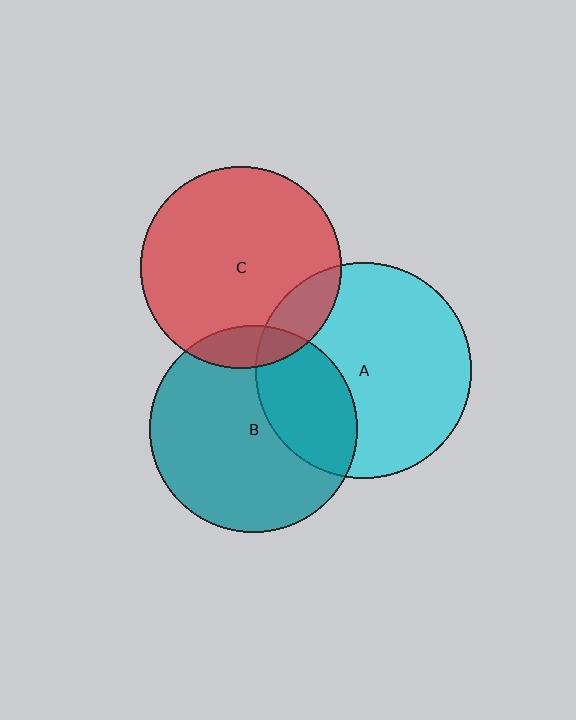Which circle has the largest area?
Circle A (cyan).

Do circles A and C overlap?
Yes.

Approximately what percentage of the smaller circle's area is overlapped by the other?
Approximately 15%.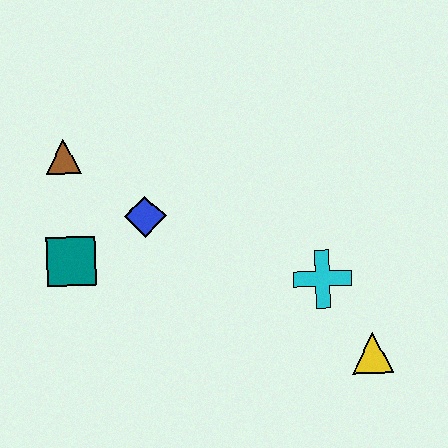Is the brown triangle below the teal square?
No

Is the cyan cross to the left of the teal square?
No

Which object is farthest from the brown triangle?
The yellow triangle is farthest from the brown triangle.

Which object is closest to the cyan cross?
The yellow triangle is closest to the cyan cross.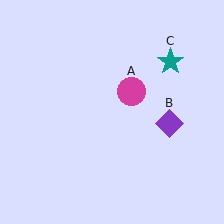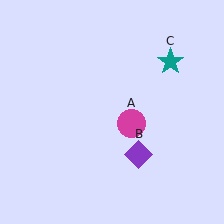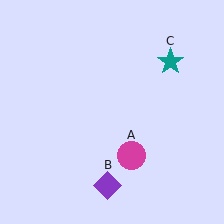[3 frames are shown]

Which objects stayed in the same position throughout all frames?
Teal star (object C) remained stationary.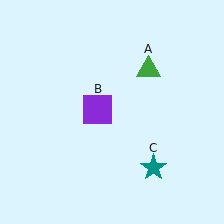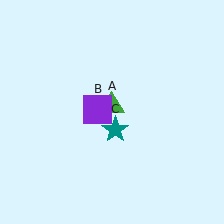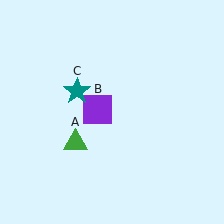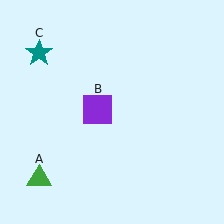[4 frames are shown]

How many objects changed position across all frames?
2 objects changed position: green triangle (object A), teal star (object C).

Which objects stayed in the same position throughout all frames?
Purple square (object B) remained stationary.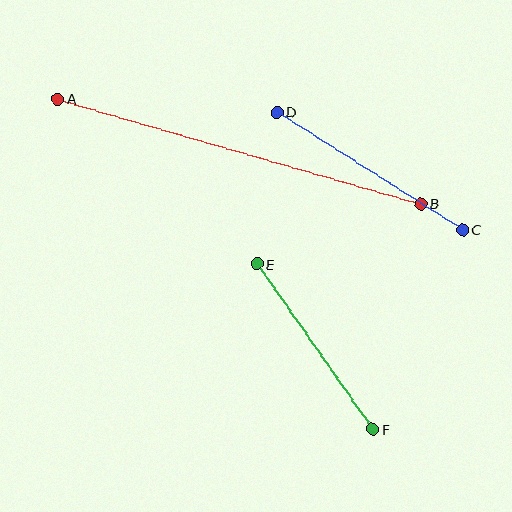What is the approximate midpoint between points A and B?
The midpoint is at approximately (239, 151) pixels.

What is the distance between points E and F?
The distance is approximately 202 pixels.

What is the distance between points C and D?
The distance is approximately 220 pixels.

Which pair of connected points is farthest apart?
Points A and B are farthest apart.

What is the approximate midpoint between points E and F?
The midpoint is at approximately (315, 346) pixels.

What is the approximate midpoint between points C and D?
The midpoint is at approximately (370, 171) pixels.